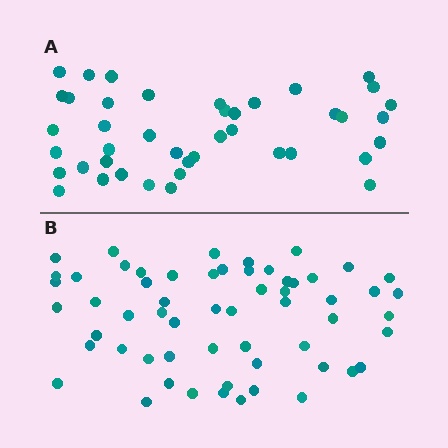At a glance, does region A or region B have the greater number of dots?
Region B (the bottom region) has more dots.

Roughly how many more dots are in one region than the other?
Region B has approximately 15 more dots than region A.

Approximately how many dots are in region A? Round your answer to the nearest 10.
About 40 dots. (The exact count is 42, which rounds to 40.)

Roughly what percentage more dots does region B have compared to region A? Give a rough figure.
About 40% more.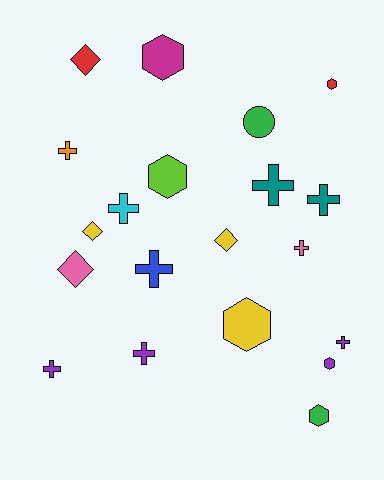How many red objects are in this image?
There are 2 red objects.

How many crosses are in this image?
There are 9 crosses.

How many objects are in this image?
There are 20 objects.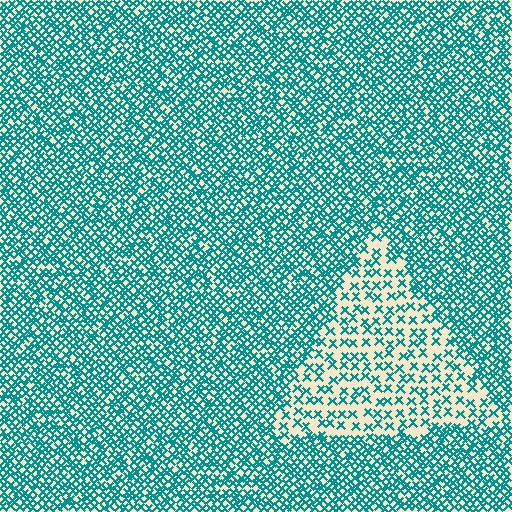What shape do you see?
I see a triangle.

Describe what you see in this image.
The image contains small teal elements arranged at two different densities. A triangle-shaped region is visible where the elements are less densely packed than the surrounding area.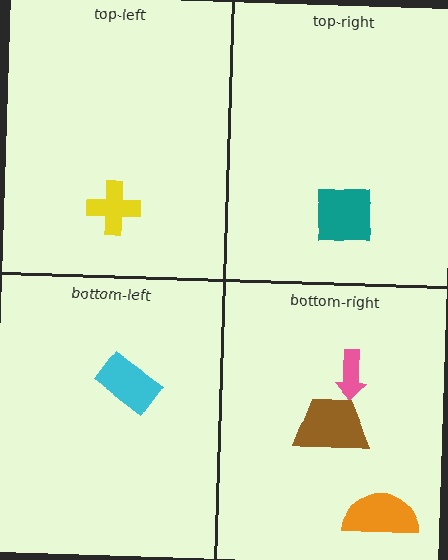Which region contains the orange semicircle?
The bottom-right region.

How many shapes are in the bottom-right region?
3.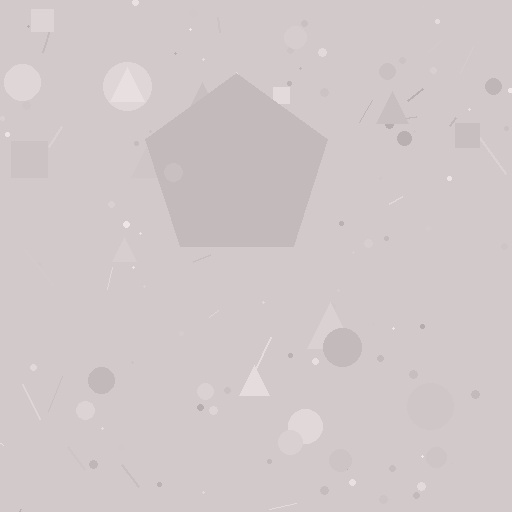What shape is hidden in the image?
A pentagon is hidden in the image.